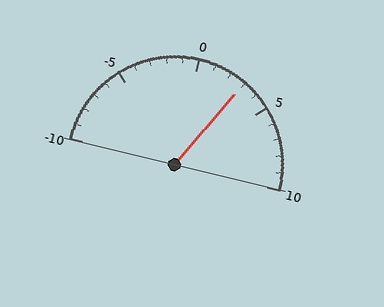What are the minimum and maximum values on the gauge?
The gauge ranges from -10 to 10.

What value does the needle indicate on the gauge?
The needle indicates approximately 3.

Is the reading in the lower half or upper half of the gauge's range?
The reading is in the upper half of the range (-10 to 10).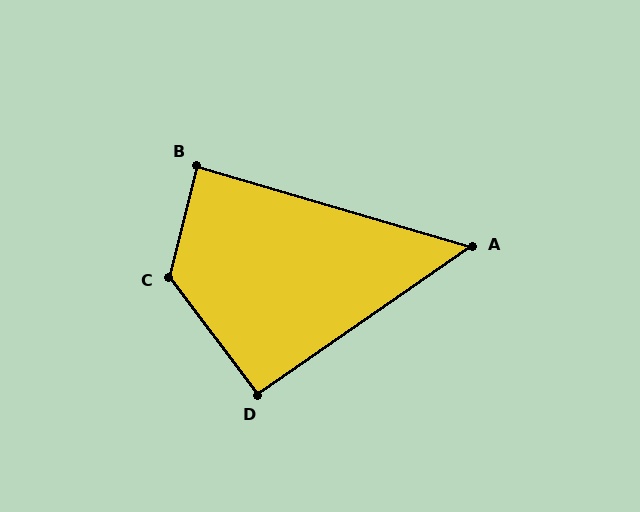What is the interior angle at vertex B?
Approximately 88 degrees (approximately right).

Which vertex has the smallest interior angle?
A, at approximately 51 degrees.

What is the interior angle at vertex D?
Approximately 92 degrees (approximately right).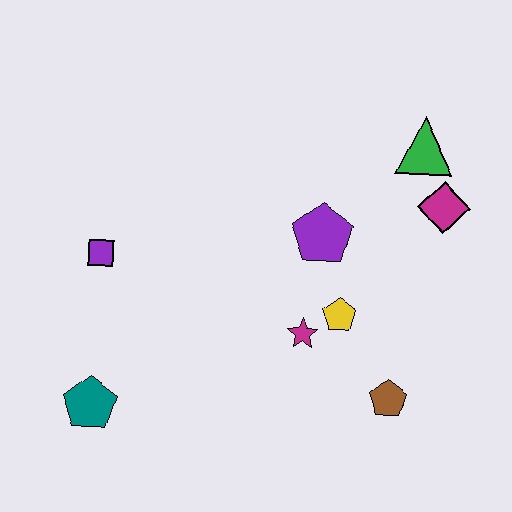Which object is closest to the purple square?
The teal pentagon is closest to the purple square.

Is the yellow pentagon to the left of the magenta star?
No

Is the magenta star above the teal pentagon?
Yes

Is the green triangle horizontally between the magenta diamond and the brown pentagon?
Yes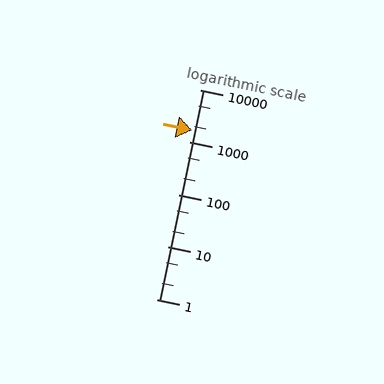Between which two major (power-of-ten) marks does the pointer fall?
The pointer is between 1000 and 10000.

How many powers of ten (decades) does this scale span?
The scale spans 4 decades, from 1 to 10000.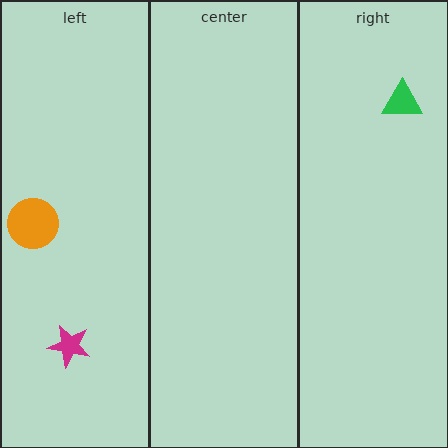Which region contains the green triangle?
The right region.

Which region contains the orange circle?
The left region.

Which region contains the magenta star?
The left region.